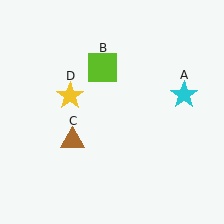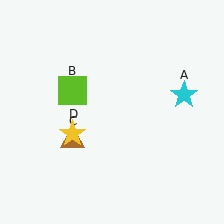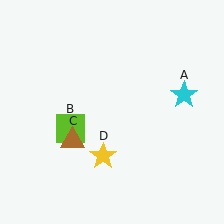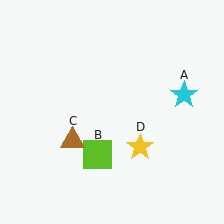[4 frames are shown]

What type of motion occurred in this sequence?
The lime square (object B), yellow star (object D) rotated counterclockwise around the center of the scene.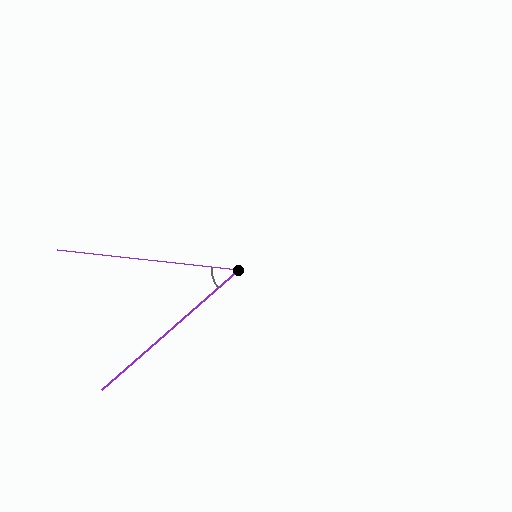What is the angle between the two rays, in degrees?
Approximately 48 degrees.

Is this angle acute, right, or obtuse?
It is acute.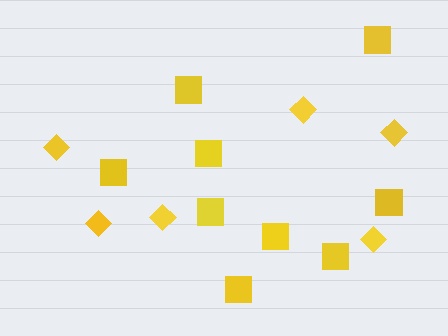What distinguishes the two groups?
There are 2 groups: one group of squares (9) and one group of diamonds (6).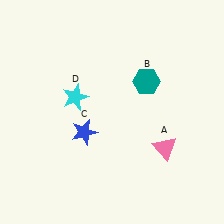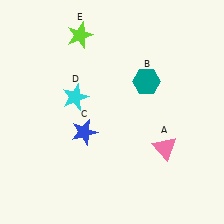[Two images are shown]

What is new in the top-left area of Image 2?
A lime star (E) was added in the top-left area of Image 2.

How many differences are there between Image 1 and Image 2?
There is 1 difference between the two images.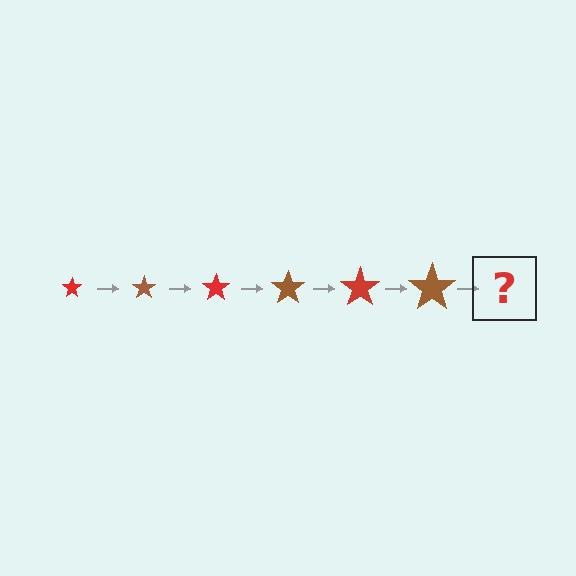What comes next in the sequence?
The next element should be a red star, larger than the previous one.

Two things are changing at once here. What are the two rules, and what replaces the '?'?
The two rules are that the star grows larger each step and the color cycles through red and brown. The '?' should be a red star, larger than the previous one.